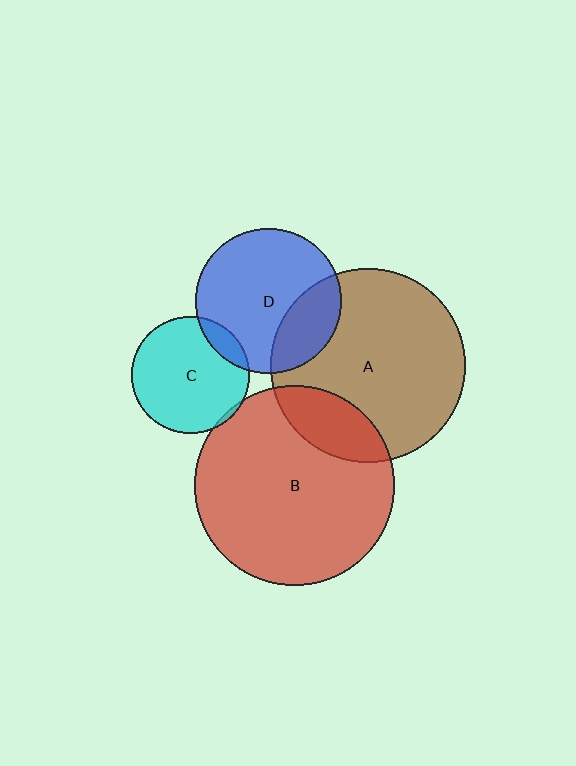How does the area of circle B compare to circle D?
Approximately 1.9 times.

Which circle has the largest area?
Circle B (red).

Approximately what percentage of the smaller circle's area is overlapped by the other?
Approximately 5%.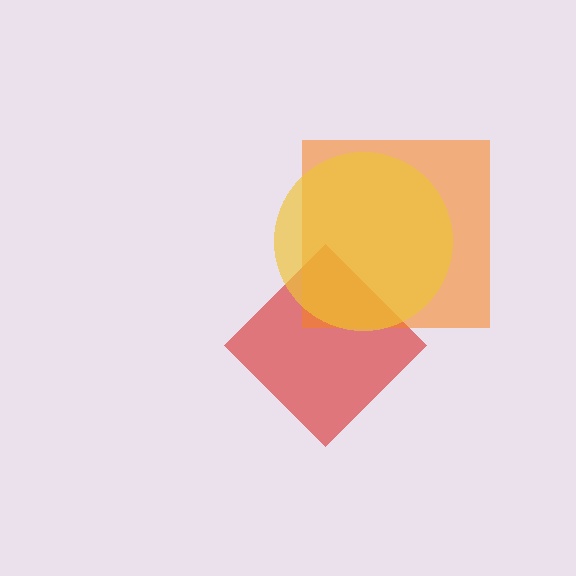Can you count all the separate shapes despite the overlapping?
Yes, there are 3 separate shapes.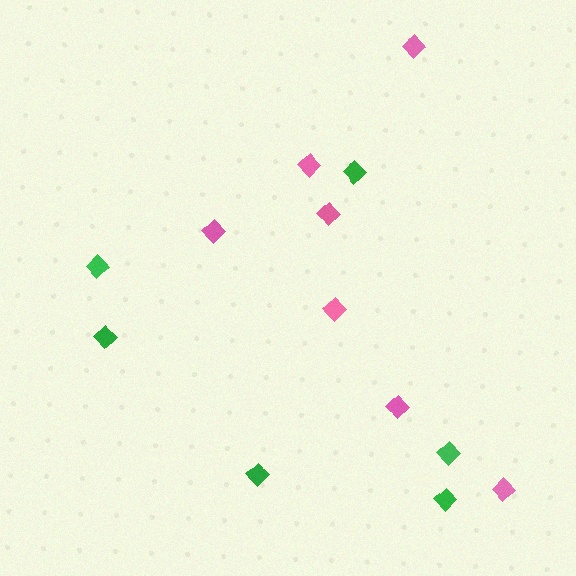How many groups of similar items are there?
There are 2 groups: one group of pink diamonds (7) and one group of green diamonds (6).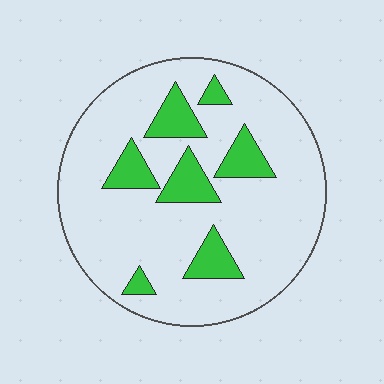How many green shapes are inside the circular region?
7.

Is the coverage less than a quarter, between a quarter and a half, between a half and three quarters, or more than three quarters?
Less than a quarter.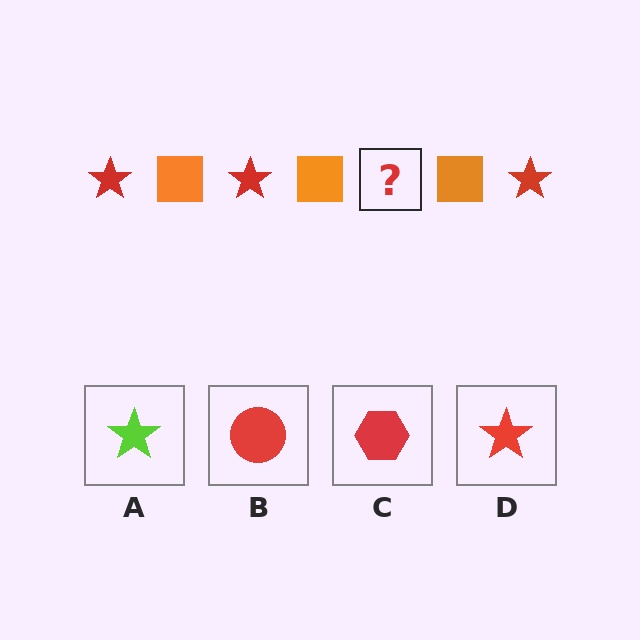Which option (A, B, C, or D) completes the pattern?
D.